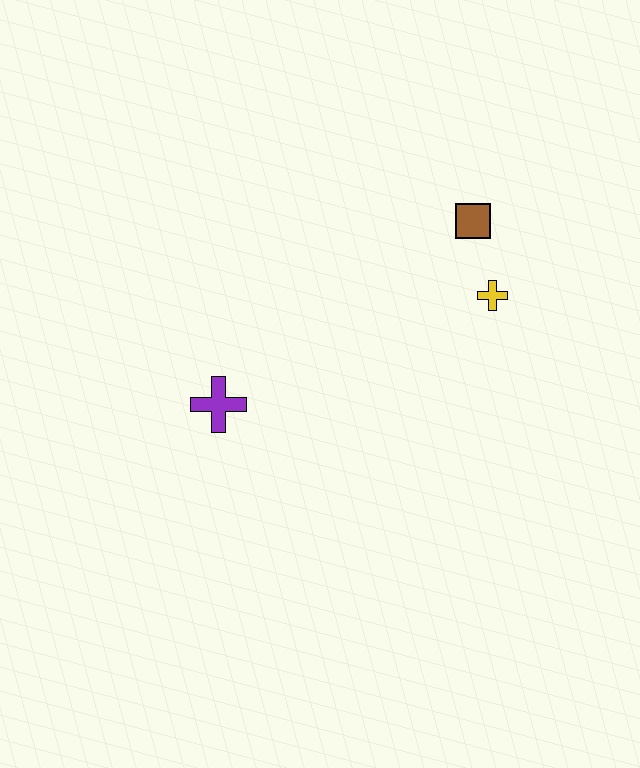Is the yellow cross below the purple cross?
No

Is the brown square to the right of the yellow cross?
No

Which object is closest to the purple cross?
The yellow cross is closest to the purple cross.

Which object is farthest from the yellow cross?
The purple cross is farthest from the yellow cross.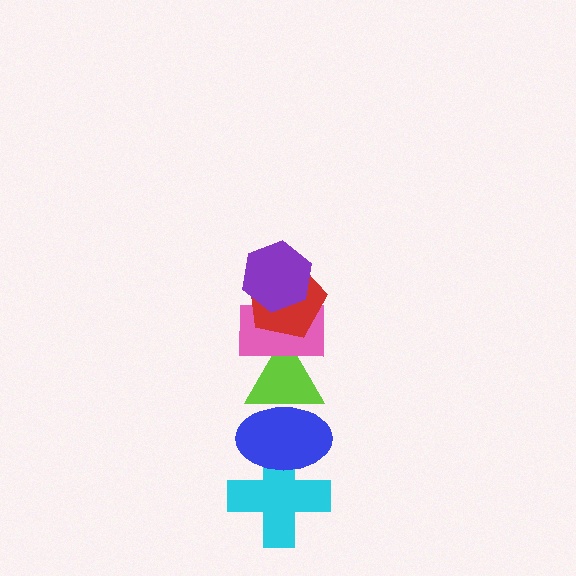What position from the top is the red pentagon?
The red pentagon is 2nd from the top.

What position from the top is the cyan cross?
The cyan cross is 6th from the top.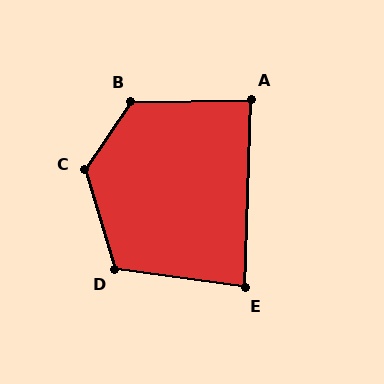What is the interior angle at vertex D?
Approximately 114 degrees (obtuse).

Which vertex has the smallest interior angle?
E, at approximately 84 degrees.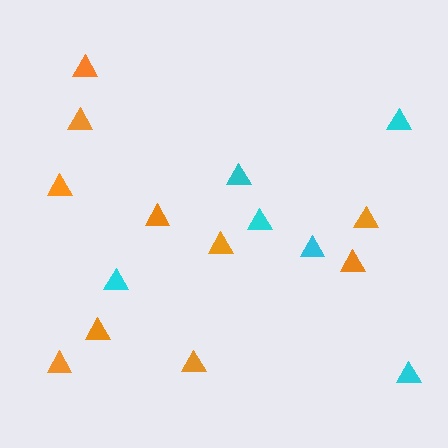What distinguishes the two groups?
There are 2 groups: one group of orange triangles (10) and one group of cyan triangles (6).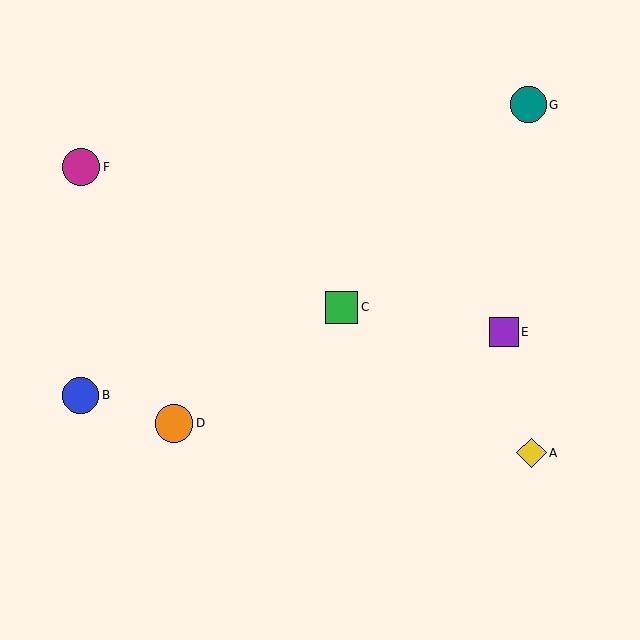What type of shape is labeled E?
Shape E is a purple square.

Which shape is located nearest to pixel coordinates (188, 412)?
The orange circle (labeled D) at (174, 423) is nearest to that location.